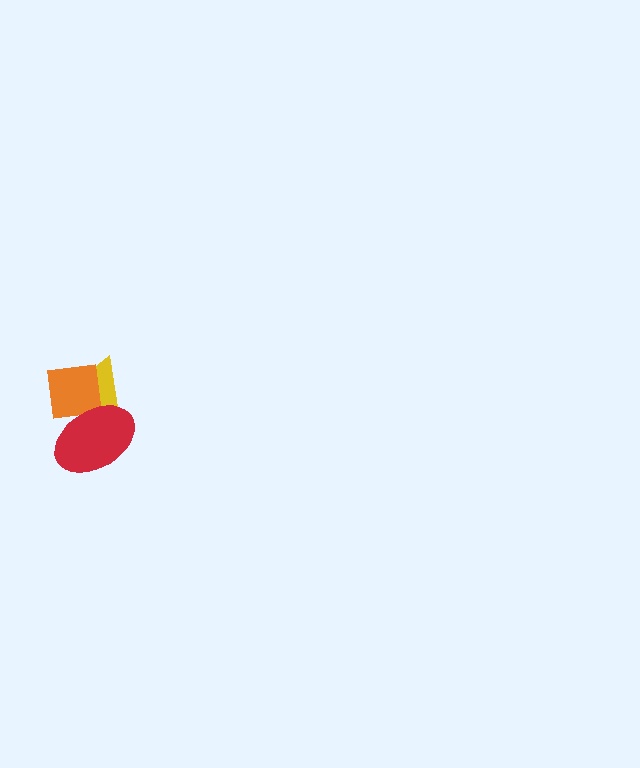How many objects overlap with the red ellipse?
2 objects overlap with the red ellipse.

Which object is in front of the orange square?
The red ellipse is in front of the orange square.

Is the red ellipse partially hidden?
No, no other shape covers it.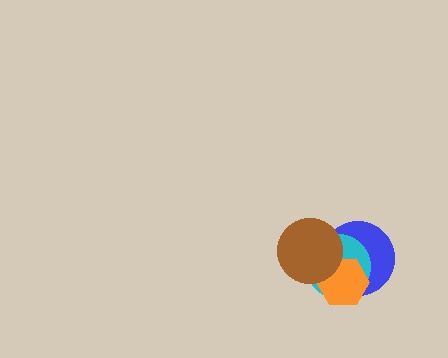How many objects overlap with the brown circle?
3 objects overlap with the brown circle.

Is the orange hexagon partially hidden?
Yes, it is partially covered by another shape.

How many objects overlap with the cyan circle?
3 objects overlap with the cyan circle.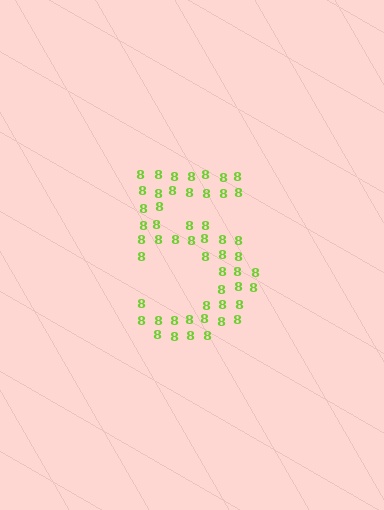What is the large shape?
The large shape is the digit 5.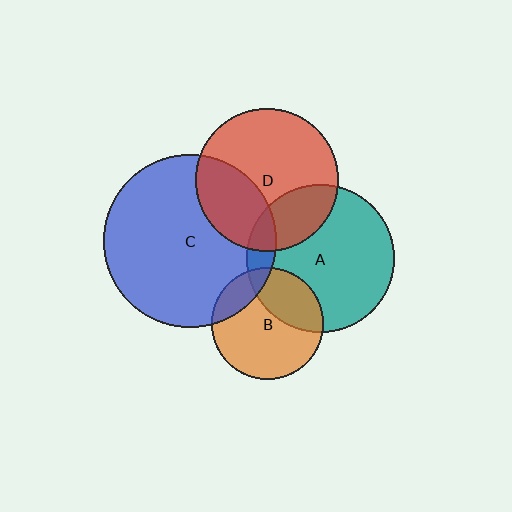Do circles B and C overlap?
Yes.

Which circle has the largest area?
Circle C (blue).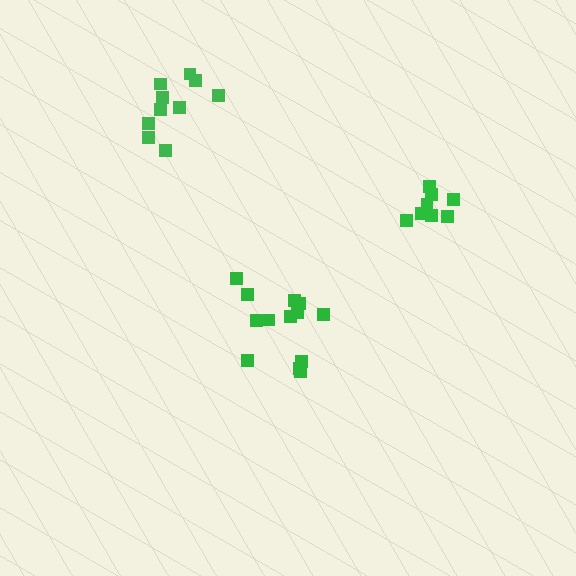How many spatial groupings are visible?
There are 3 spatial groupings.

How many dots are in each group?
Group 1: 13 dots, Group 2: 8 dots, Group 3: 10 dots (31 total).